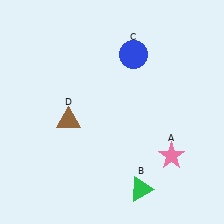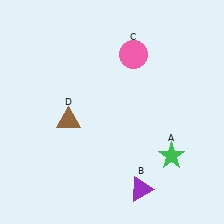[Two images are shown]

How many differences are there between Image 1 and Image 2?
There are 3 differences between the two images.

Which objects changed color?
A changed from pink to green. B changed from green to purple. C changed from blue to pink.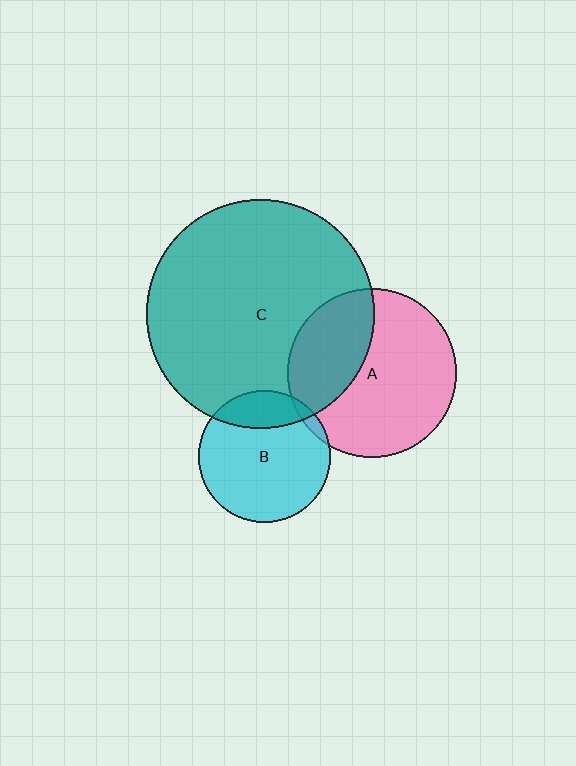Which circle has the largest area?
Circle C (teal).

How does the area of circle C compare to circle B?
Approximately 3.0 times.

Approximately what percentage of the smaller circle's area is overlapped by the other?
Approximately 5%.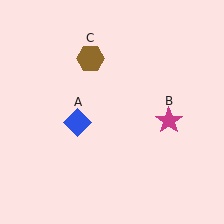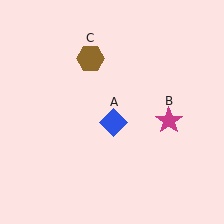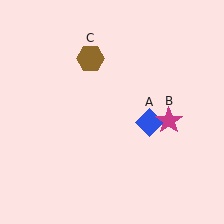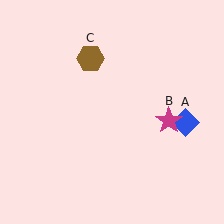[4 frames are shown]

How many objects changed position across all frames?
1 object changed position: blue diamond (object A).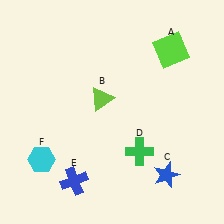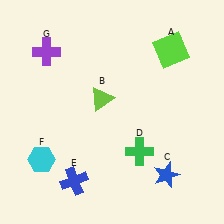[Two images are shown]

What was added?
A purple cross (G) was added in Image 2.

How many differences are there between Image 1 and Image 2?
There is 1 difference between the two images.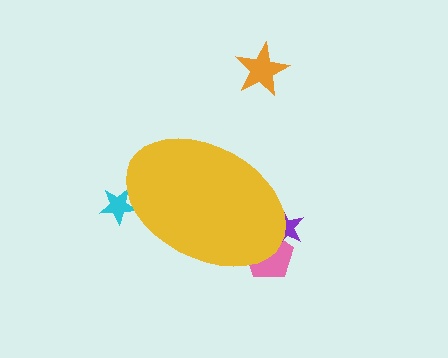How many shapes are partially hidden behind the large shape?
3 shapes are partially hidden.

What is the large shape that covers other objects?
A yellow ellipse.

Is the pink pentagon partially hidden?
Yes, the pink pentagon is partially hidden behind the yellow ellipse.